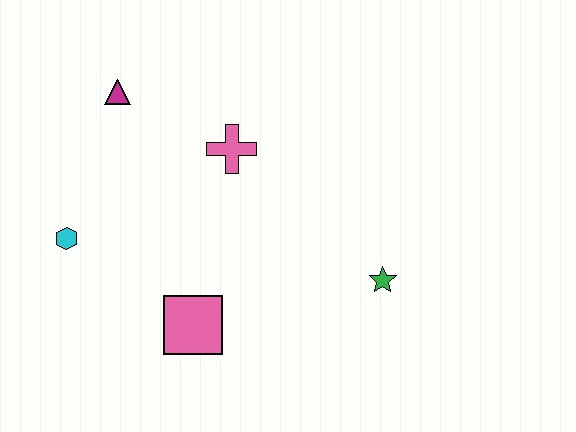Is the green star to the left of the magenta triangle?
No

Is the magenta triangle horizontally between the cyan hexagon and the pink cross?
Yes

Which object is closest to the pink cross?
The magenta triangle is closest to the pink cross.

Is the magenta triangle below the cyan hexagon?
No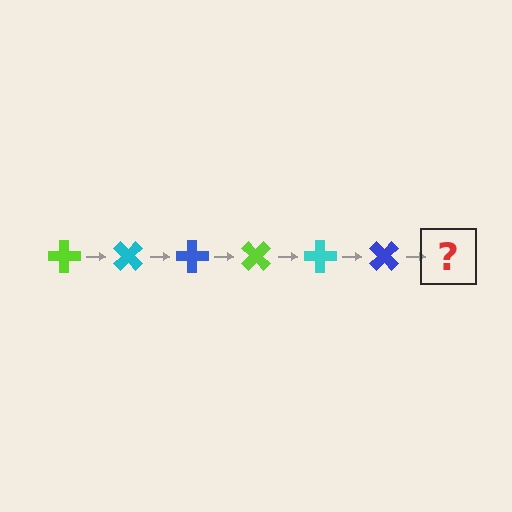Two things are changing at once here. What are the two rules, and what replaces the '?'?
The two rules are that it rotates 45 degrees each step and the color cycles through lime, cyan, and blue. The '?' should be a lime cross, rotated 270 degrees from the start.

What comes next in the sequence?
The next element should be a lime cross, rotated 270 degrees from the start.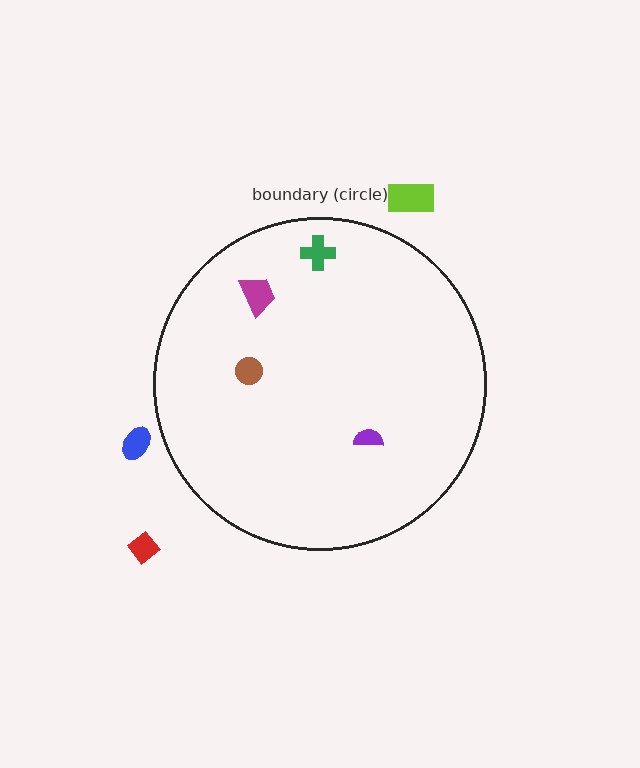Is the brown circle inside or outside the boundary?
Inside.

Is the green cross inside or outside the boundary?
Inside.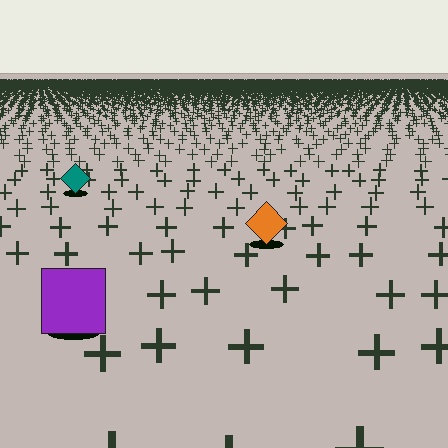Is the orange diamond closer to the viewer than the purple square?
No. The purple square is closer — you can tell from the texture gradient: the ground texture is coarser near it.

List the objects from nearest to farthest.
From nearest to farthest: the purple square, the orange diamond, the teal diamond.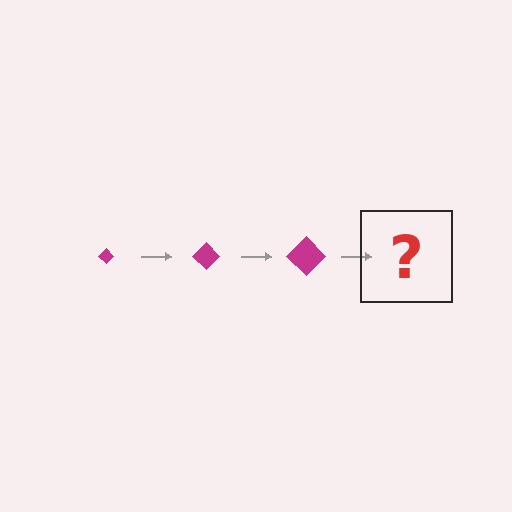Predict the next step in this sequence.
The next step is a magenta diamond, larger than the previous one.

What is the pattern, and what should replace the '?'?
The pattern is that the diamond gets progressively larger each step. The '?' should be a magenta diamond, larger than the previous one.